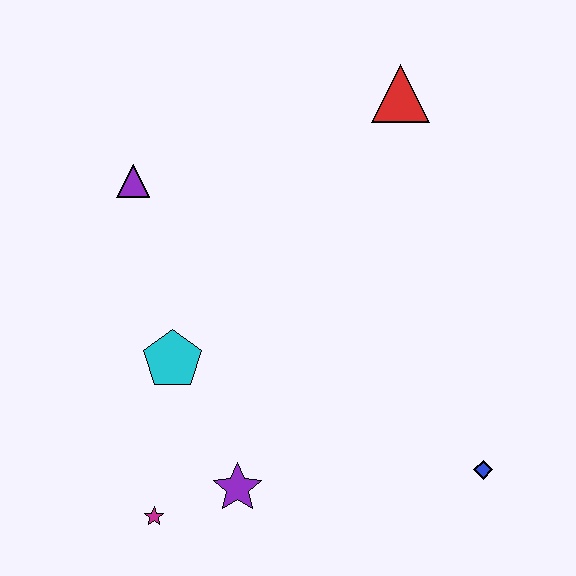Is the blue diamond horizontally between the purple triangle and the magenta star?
No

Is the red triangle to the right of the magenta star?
Yes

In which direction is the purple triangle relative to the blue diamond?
The purple triangle is to the left of the blue diamond.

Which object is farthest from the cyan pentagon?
The red triangle is farthest from the cyan pentagon.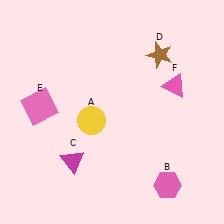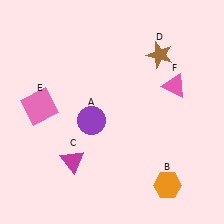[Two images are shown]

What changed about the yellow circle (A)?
In Image 1, A is yellow. In Image 2, it changed to purple.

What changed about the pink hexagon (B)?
In Image 1, B is pink. In Image 2, it changed to orange.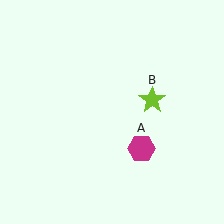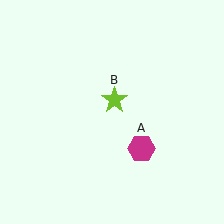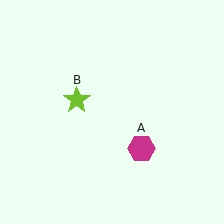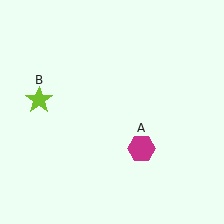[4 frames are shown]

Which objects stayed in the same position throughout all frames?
Magenta hexagon (object A) remained stationary.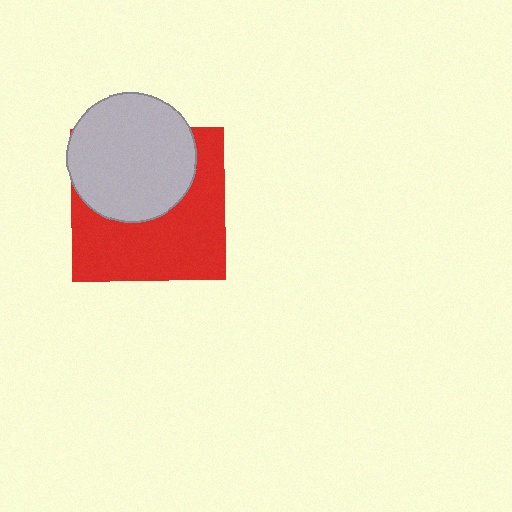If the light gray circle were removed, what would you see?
You would see the complete red square.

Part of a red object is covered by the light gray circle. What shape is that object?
It is a square.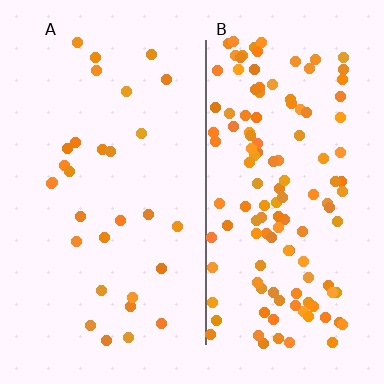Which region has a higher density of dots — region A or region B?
B (the right).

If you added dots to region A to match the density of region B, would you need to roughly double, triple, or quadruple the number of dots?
Approximately quadruple.